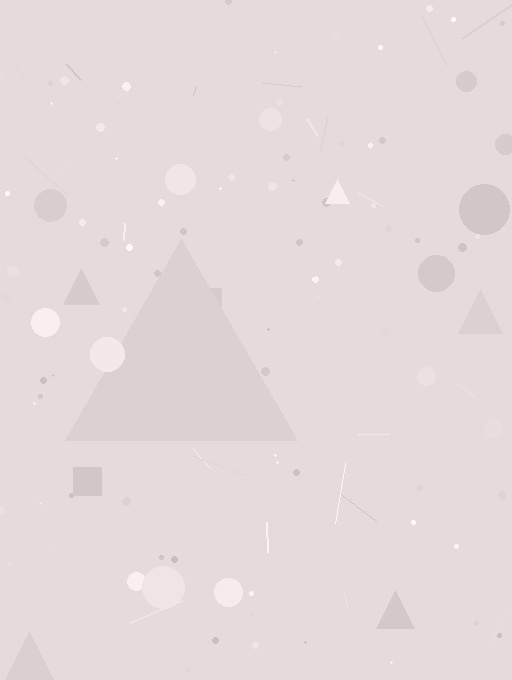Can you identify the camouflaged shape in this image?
The camouflaged shape is a triangle.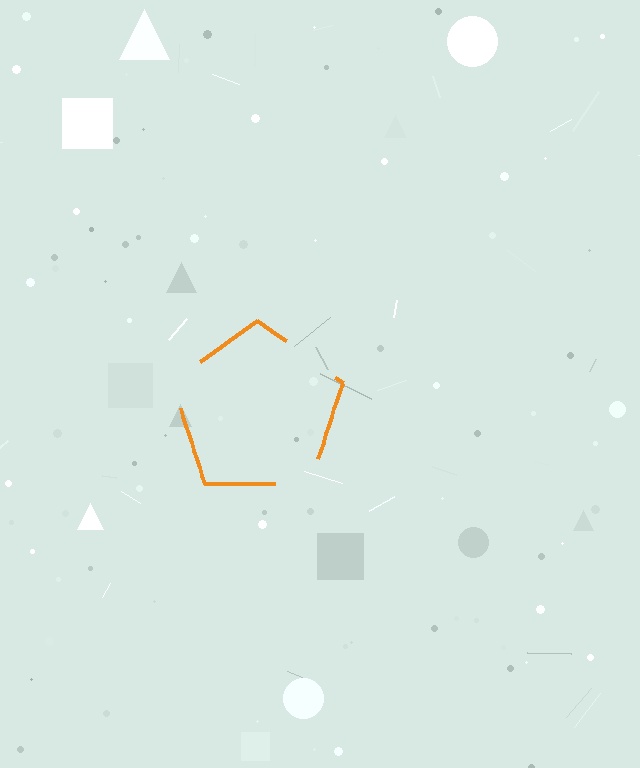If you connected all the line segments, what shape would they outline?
They would outline a pentagon.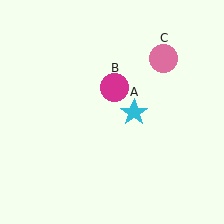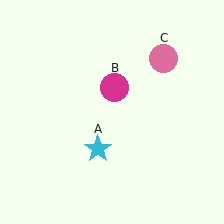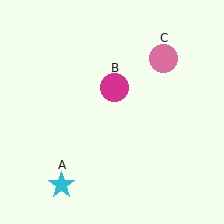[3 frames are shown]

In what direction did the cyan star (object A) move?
The cyan star (object A) moved down and to the left.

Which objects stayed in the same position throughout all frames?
Magenta circle (object B) and pink circle (object C) remained stationary.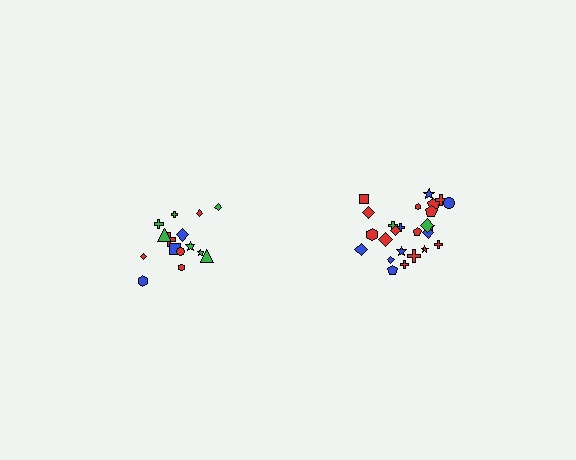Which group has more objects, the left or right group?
The right group.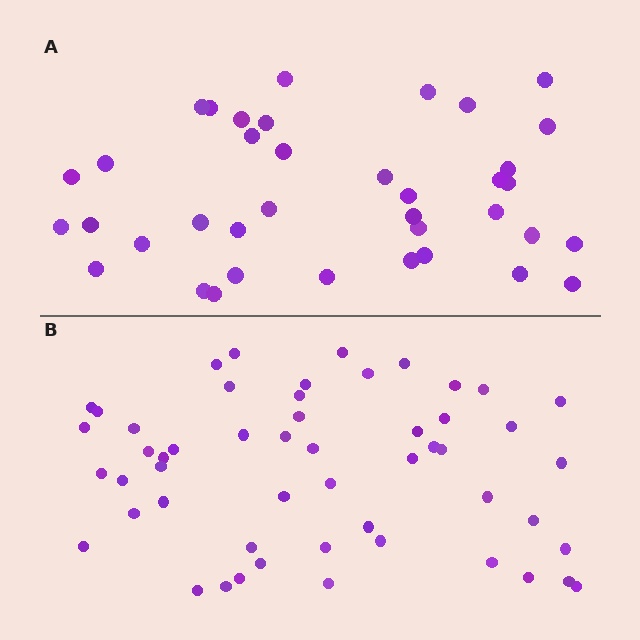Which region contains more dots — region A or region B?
Region B (the bottom region) has more dots.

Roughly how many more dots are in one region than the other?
Region B has approximately 15 more dots than region A.